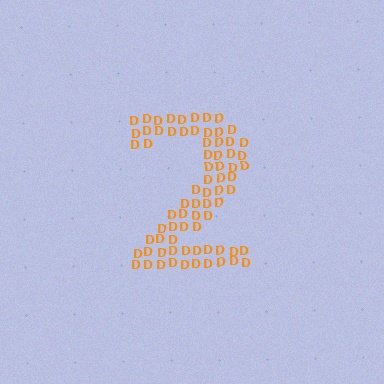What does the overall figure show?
The overall figure shows the digit 2.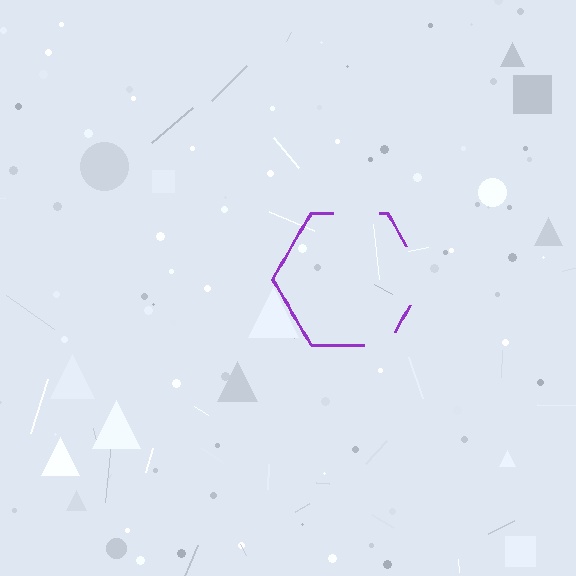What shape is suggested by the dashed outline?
The dashed outline suggests a hexagon.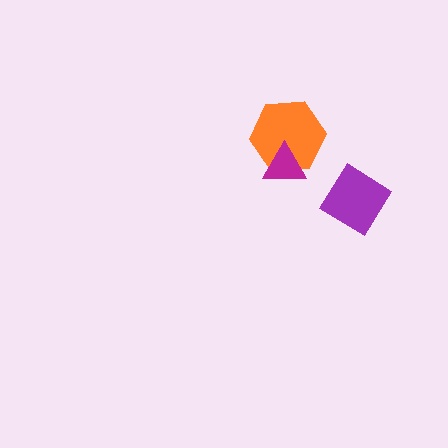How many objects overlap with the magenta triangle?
1 object overlaps with the magenta triangle.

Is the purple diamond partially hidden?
No, no other shape covers it.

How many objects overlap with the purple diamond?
0 objects overlap with the purple diamond.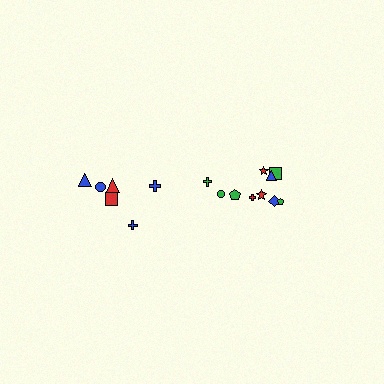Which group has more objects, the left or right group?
The right group.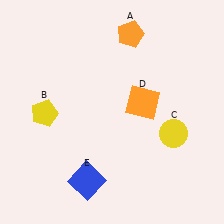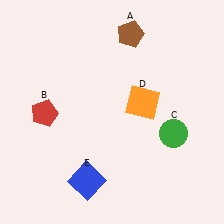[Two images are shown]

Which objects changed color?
A changed from orange to brown. B changed from yellow to red. C changed from yellow to green.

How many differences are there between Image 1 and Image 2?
There are 3 differences between the two images.